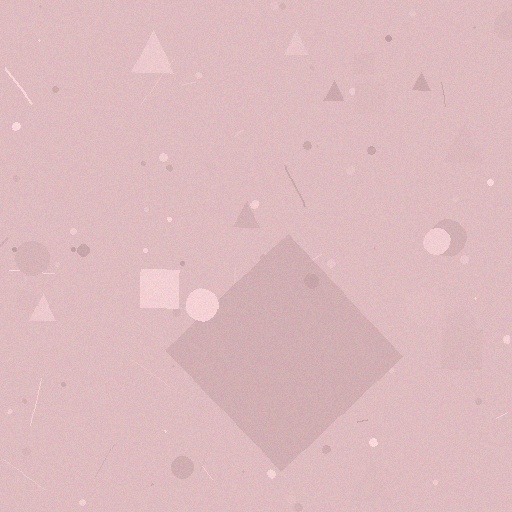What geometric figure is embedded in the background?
A diamond is embedded in the background.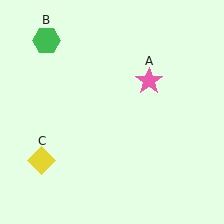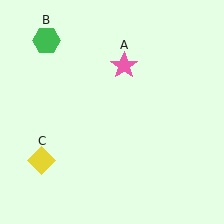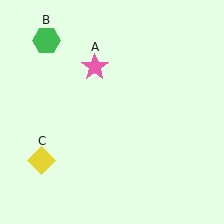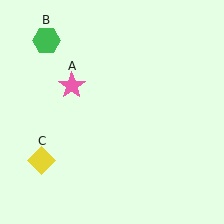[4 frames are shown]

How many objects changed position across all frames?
1 object changed position: pink star (object A).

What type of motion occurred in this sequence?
The pink star (object A) rotated counterclockwise around the center of the scene.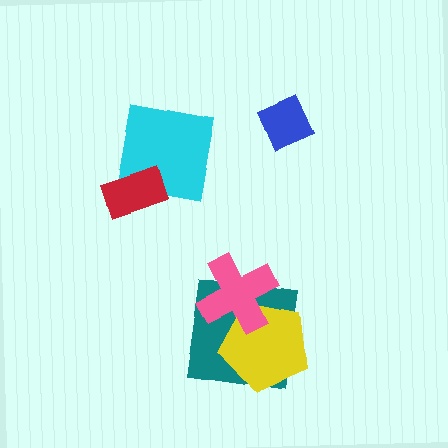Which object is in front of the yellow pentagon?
The pink cross is in front of the yellow pentagon.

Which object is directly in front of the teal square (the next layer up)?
The yellow pentagon is directly in front of the teal square.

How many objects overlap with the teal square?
2 objects overlap with the teal square.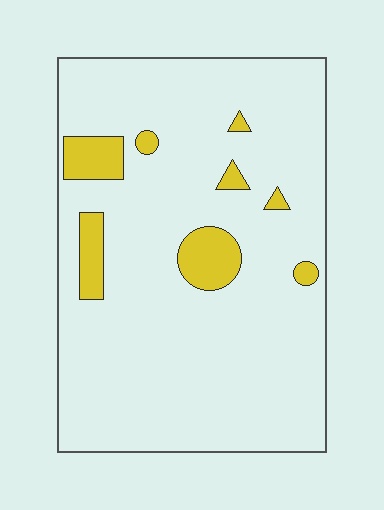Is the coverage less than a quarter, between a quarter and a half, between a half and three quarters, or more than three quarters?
Less than a quarter.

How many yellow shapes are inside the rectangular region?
8.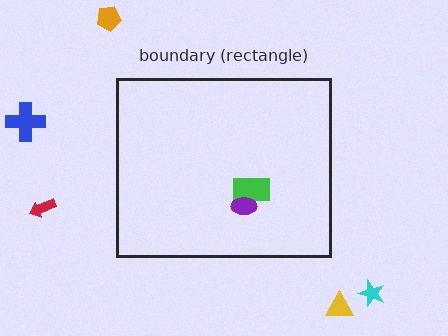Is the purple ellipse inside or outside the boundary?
Inside.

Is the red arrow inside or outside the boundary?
Outside.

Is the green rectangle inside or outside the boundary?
Inside.